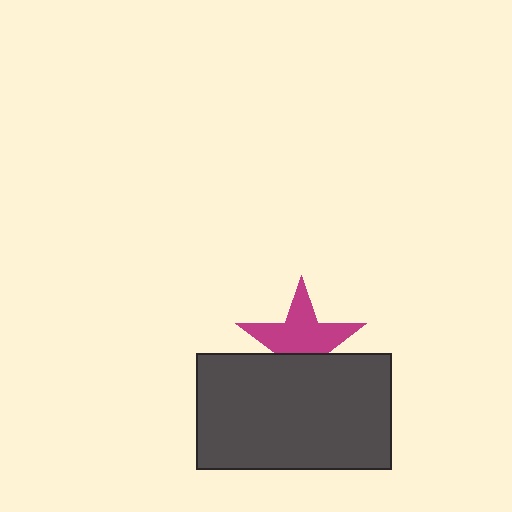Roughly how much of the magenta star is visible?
About half of it is visible (roughly 64%).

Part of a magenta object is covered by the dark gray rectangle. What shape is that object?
It is a star.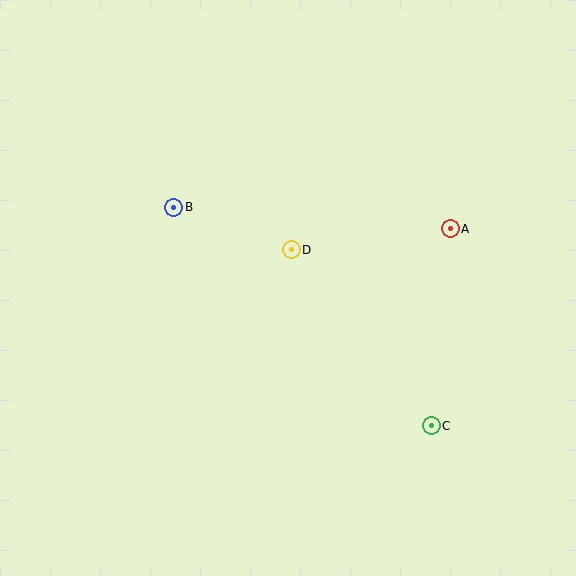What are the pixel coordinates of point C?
Point C is at (431, 426).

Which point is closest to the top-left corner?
Point B is closest to the top-left corner.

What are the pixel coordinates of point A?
Point A is at (450, 229).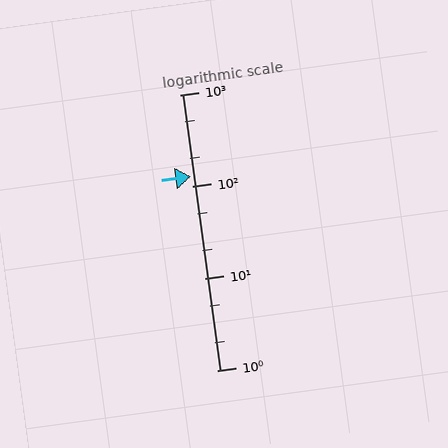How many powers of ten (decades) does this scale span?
The scale spans 3 decades, from 1 to 1000.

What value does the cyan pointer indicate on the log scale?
The pointer indicates approximately 130.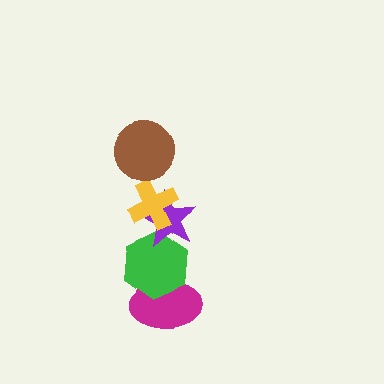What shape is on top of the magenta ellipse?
The green hexagon is on top of the magenta ellipse.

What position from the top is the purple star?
The purple star is 3rd from the top.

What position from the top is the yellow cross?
The yellow cross is 2nd from the top.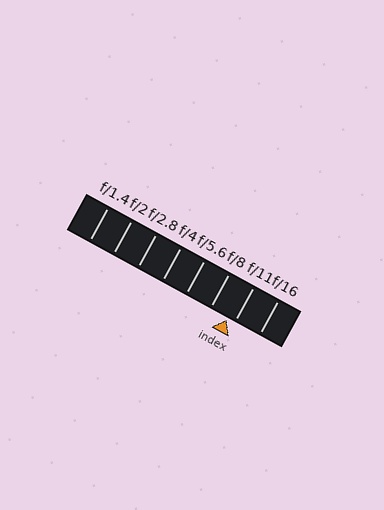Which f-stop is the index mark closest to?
The index mark is closest to f/11.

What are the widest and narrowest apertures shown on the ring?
The widest aperture shown is f/1.4 and the narrowest is f/16.